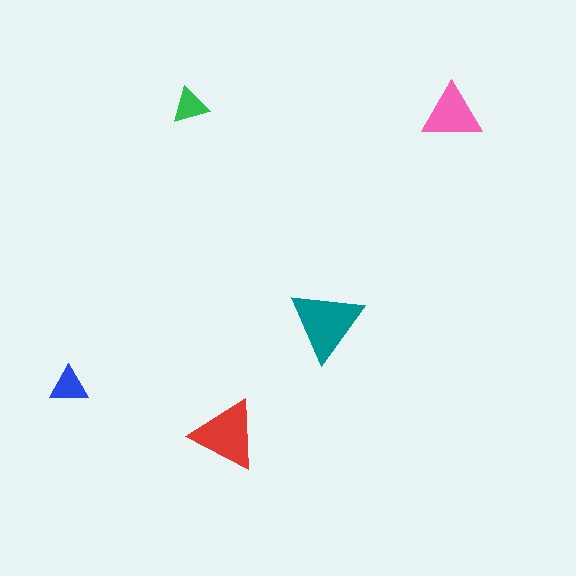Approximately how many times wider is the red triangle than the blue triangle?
About 2 times wider.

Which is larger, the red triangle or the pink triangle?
The red one.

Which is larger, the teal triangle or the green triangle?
The teal one.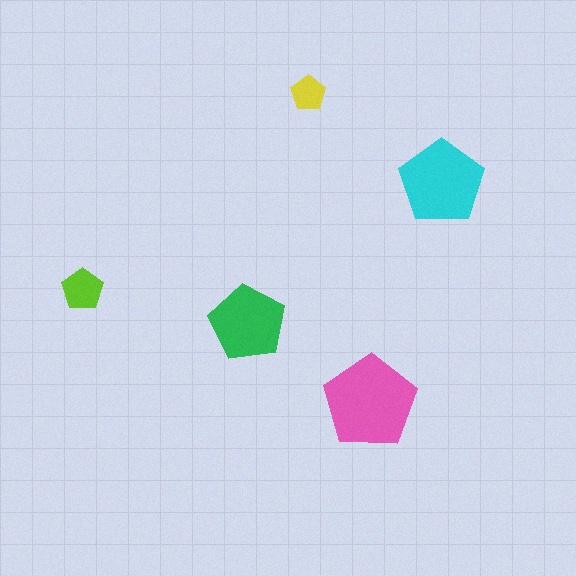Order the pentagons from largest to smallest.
the pink one, the cyan one, the green one, the lime one, the yellow one.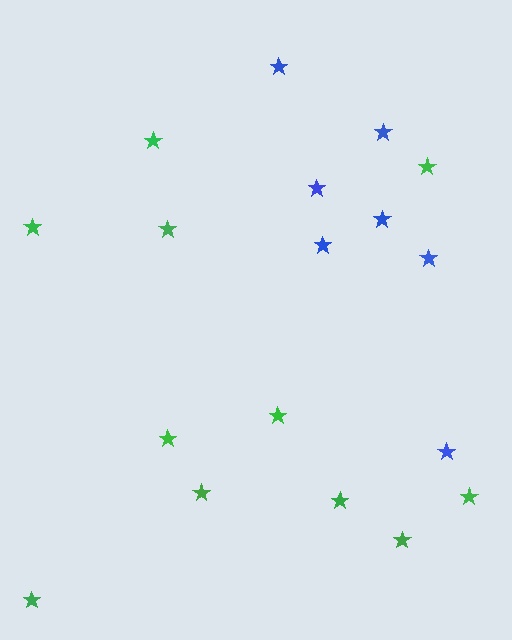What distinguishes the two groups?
There are 2 groups: one group of blue stars (7) and one group of green stars (11).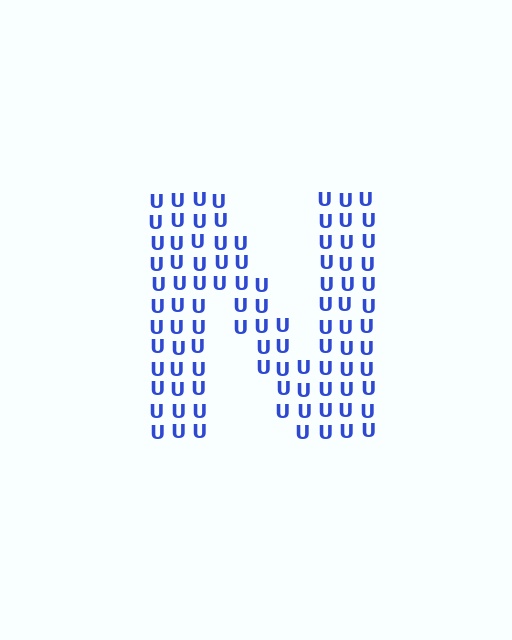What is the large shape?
The large shape is the letter N.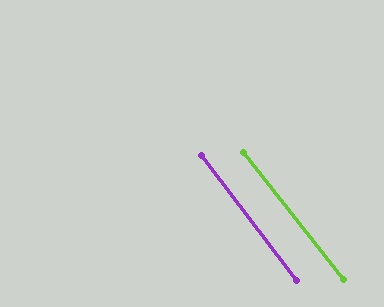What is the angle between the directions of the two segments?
Approximately 1 degree.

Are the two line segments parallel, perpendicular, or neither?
Parallel — their directions differ by only 1.1°.